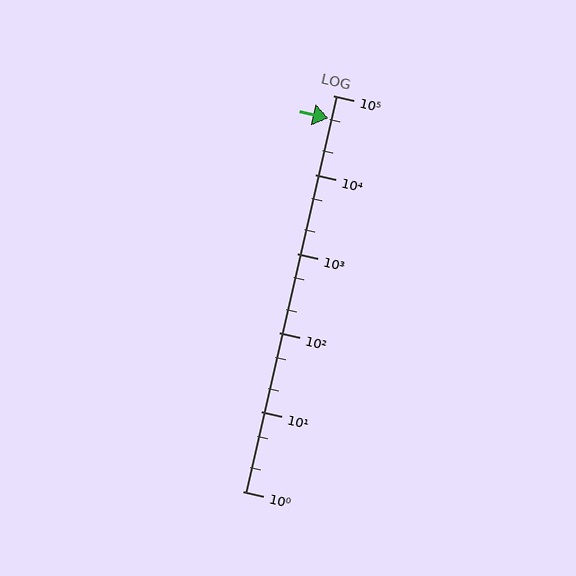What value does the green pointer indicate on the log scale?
The pointer indicates approximately 52000.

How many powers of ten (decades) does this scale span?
The scale spans 5 decades, from 1 to 100000.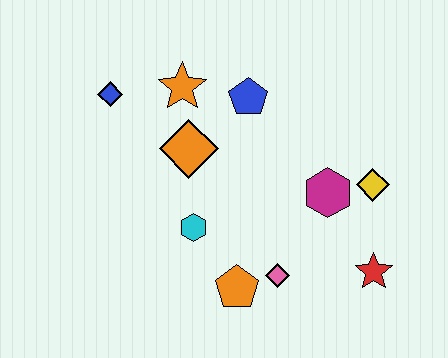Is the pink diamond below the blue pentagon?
Yes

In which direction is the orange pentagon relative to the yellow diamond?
The orange pentagon is to the left of the yellow diamond.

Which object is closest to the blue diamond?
The orange star is closest to the blue diamond.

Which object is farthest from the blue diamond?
The red star is farthest from the blue diamond.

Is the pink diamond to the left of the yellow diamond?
Yes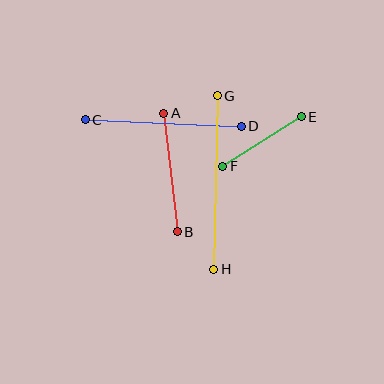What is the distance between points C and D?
The distance is approximately 156 pixels.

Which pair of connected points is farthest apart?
Points G and H are farthest apart.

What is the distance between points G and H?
The distance is approximately 174 pixels.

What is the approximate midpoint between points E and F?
The midpoint is at approximately (262, 141) pixels.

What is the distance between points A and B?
The distance is approximately 119 pixels.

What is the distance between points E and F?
The distance is approximately 93 pixels.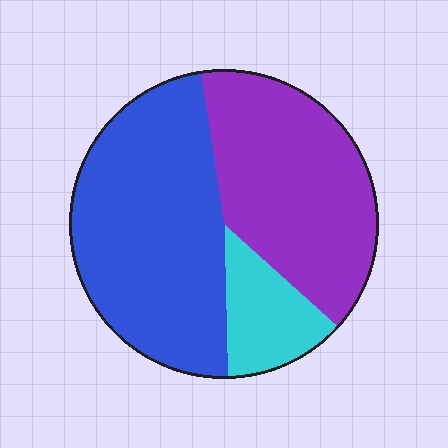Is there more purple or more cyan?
Purple.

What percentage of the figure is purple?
Purple covers 39% of the figure.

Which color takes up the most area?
Blue, at roughly 50%.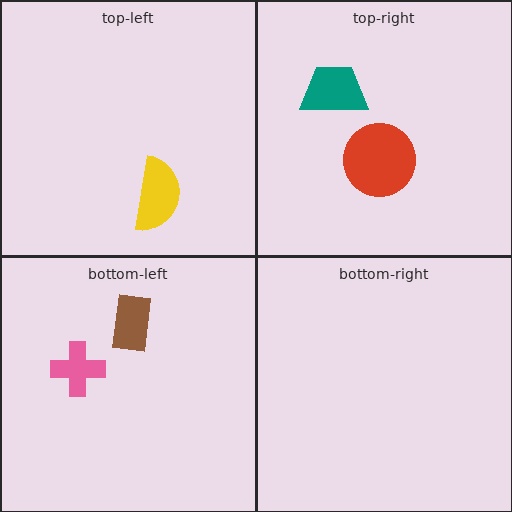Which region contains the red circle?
The top-right region.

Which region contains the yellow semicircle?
The top-left region.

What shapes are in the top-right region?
The red circle, the teal trapezoid.